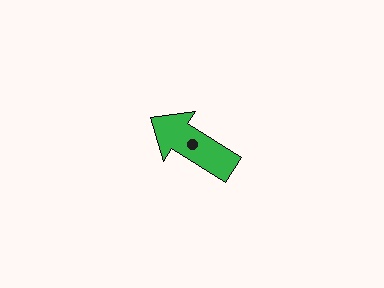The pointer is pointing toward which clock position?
Roughly 10 o'clock.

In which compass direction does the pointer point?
Northwest.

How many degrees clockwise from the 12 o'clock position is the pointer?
Approximately 302 degrees.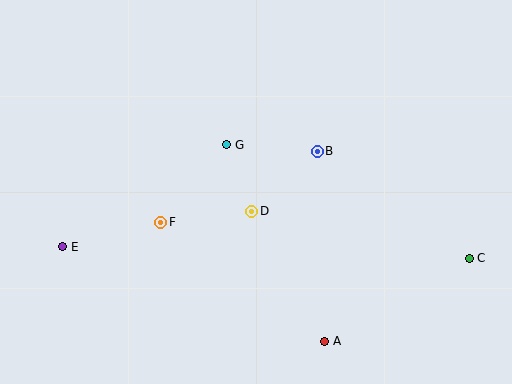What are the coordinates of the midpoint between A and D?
The midpoint between A and D is at (288, 276).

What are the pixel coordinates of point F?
Point F is at (161, 222).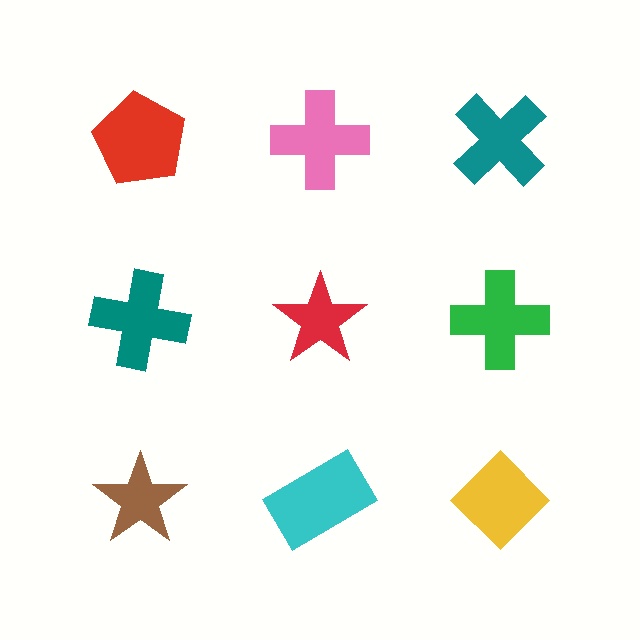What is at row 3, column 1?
A brown star.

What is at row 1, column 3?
A teal cross.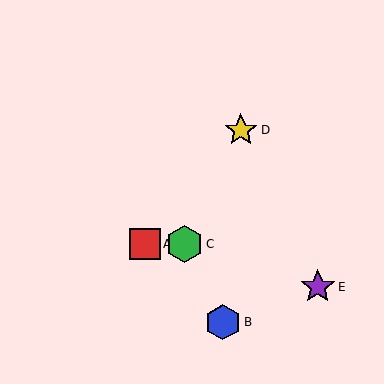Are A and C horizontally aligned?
Yes, both are at y≈244.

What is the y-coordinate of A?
Object A is at y≈244.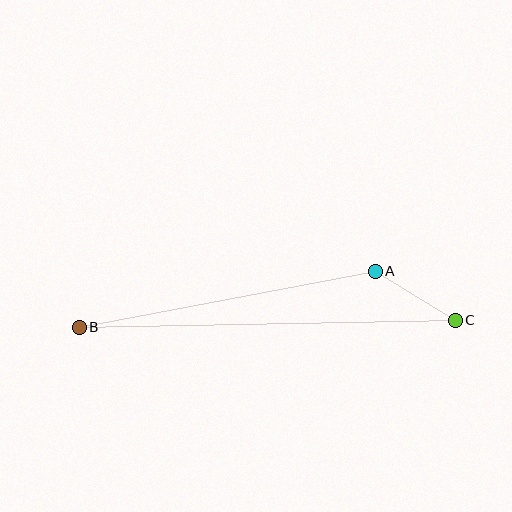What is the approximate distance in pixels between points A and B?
The distance between A and B is approximately 301 pixels.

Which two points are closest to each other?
Points A and C are closest to each other.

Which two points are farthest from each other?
Points B and C are farthest from each other.